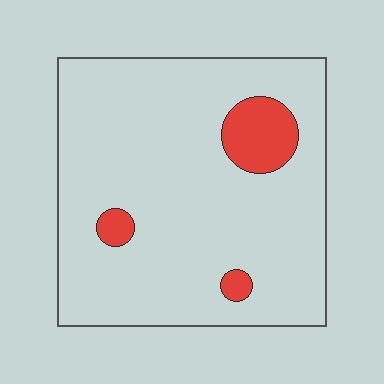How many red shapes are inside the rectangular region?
3.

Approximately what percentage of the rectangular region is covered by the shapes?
Approximately 10%.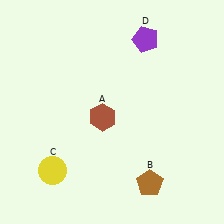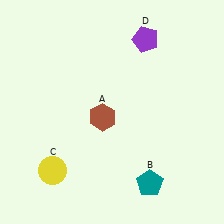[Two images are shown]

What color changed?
The pentagon (B) changed from brown in Image 1 to teal in Image 2.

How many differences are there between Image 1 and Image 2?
There is 1 difference between the two images.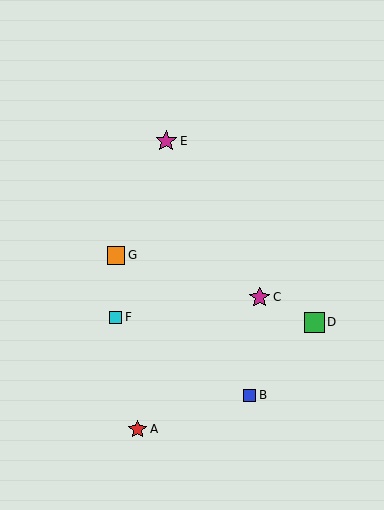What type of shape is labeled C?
Shape C is a magenta star.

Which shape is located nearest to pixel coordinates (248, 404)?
The blue square (labeled B) at (250, 395) is nearest to that location.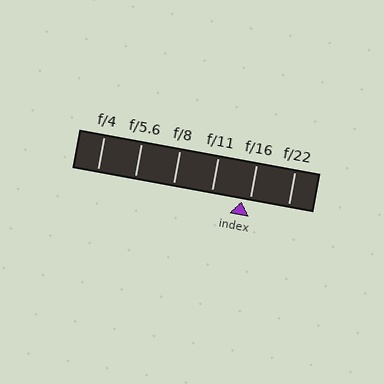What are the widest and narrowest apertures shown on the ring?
The widest aperture shown is f/4 and the narrowest is f/22.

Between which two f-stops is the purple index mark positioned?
The index mark is between f/11 and f/16.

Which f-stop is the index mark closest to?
The index mark is closest to f/16.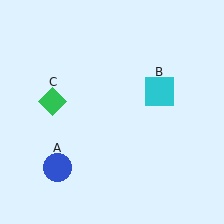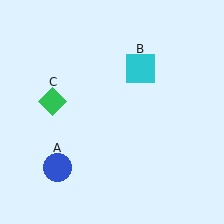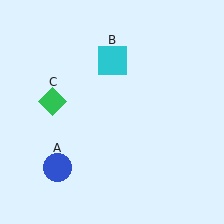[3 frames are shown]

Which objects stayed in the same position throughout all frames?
Blue circle (object A) and green diamond (object C) remained stationary.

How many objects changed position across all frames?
1 object changed position: cyan square (object B).